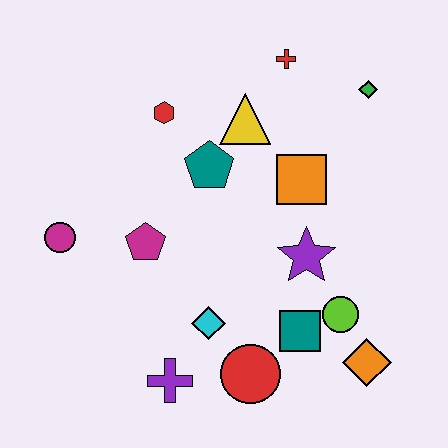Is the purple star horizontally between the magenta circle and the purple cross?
No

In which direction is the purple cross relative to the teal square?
The purple cross is to the left of the teal square.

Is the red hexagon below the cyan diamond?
No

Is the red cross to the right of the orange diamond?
No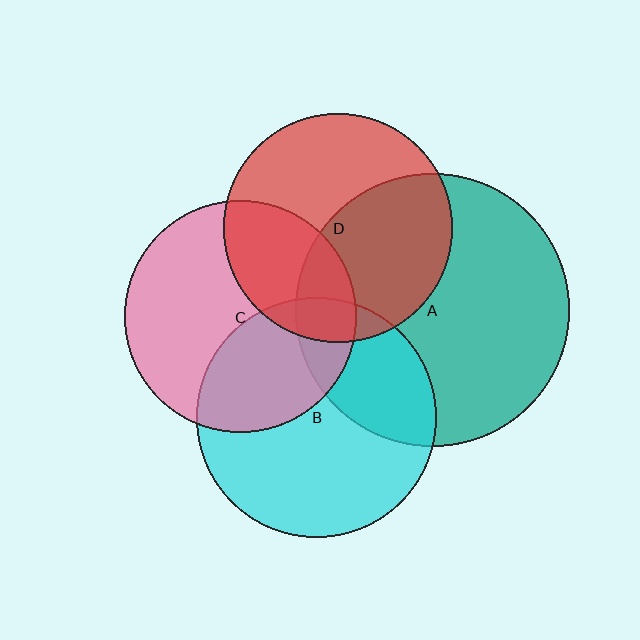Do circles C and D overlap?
Yes.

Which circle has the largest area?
Circle A (teal).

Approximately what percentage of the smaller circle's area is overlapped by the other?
Approximately 30%.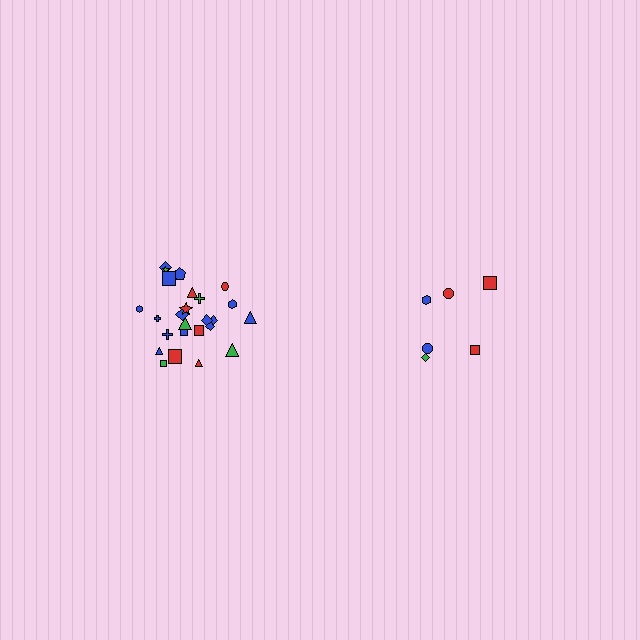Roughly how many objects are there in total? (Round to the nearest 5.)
Roughly 30 objects in total.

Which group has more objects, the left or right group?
The left group.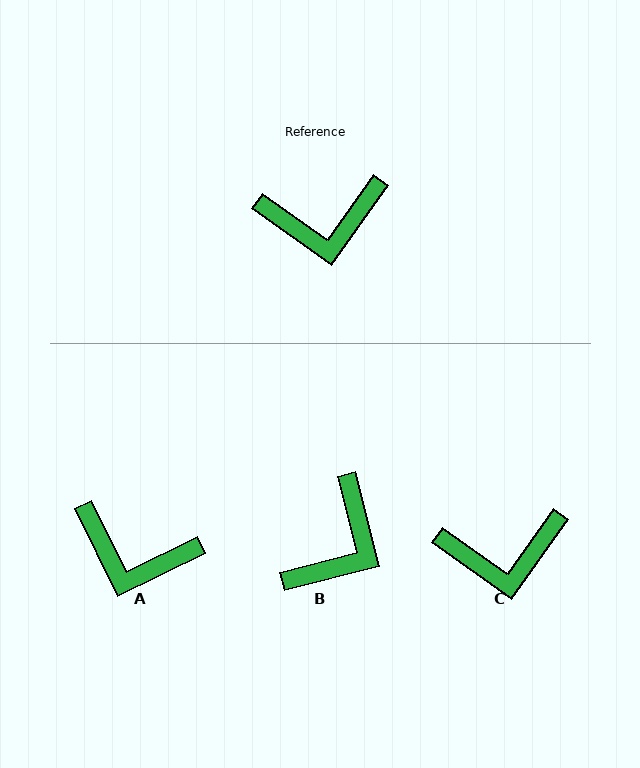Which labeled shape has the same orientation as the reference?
C.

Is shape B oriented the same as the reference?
No, it is off by about 50 degrees.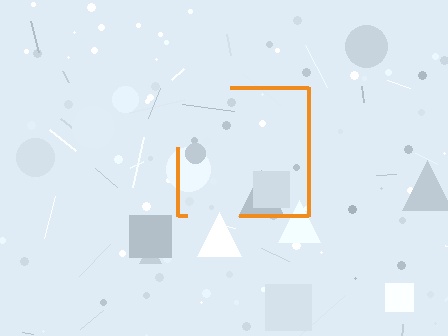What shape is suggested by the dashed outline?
The dashed outline suggests a square.